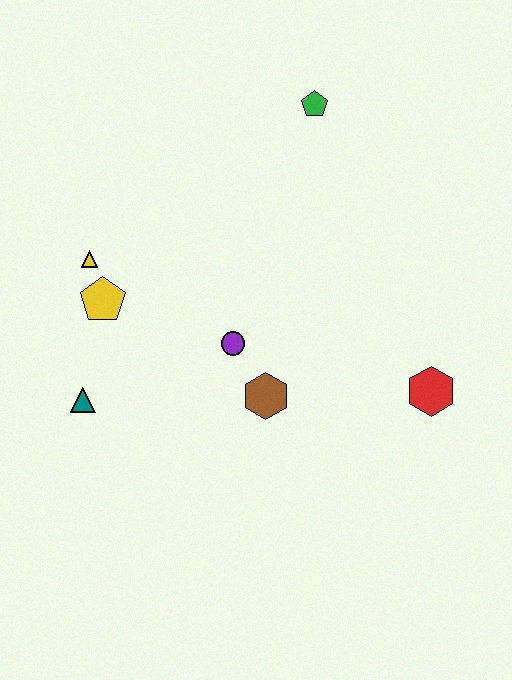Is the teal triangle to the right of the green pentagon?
No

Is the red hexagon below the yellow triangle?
Yes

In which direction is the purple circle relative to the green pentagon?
The purple circle is below the green pentagon.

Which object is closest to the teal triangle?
The yellow pentagon is closest to the teal triangle.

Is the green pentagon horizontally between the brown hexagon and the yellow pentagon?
No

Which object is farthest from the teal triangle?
The green pentagon is farthest from the teal triangle.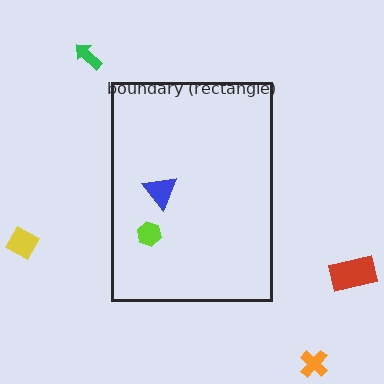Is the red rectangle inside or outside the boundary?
Outside.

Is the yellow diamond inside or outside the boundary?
Outside.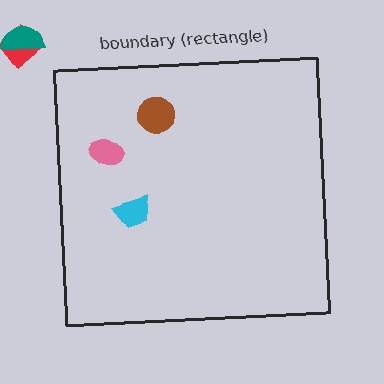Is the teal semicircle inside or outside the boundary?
Outside.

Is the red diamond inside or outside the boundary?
Outside.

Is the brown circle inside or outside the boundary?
Inside.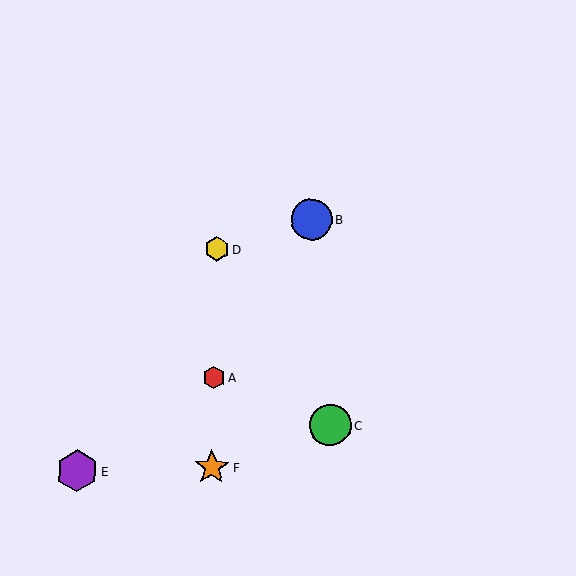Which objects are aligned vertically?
Objects A, D, F are aligned vertically.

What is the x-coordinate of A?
Object A is at x≈214.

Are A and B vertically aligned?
No, A is at x≈214 and B is at x≈311.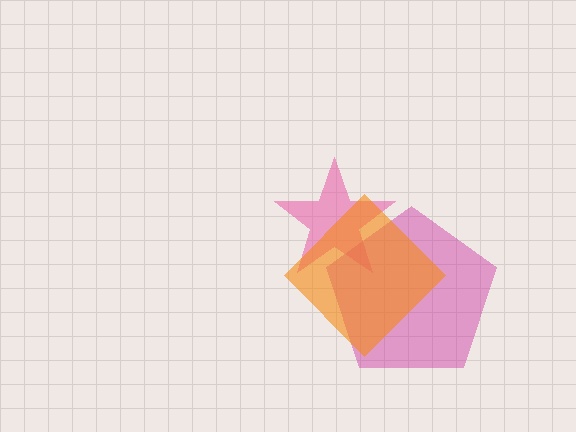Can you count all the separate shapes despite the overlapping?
Yes, there are 3 separate shapes.